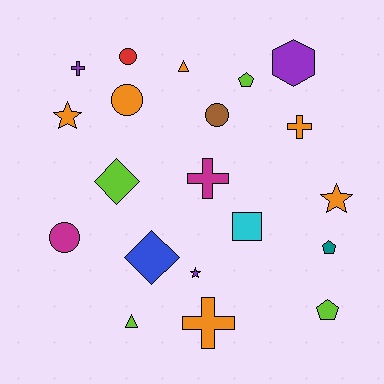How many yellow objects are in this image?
There are no yellow objects.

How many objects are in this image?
There are 20 objects.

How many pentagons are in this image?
There are 3 pentagons.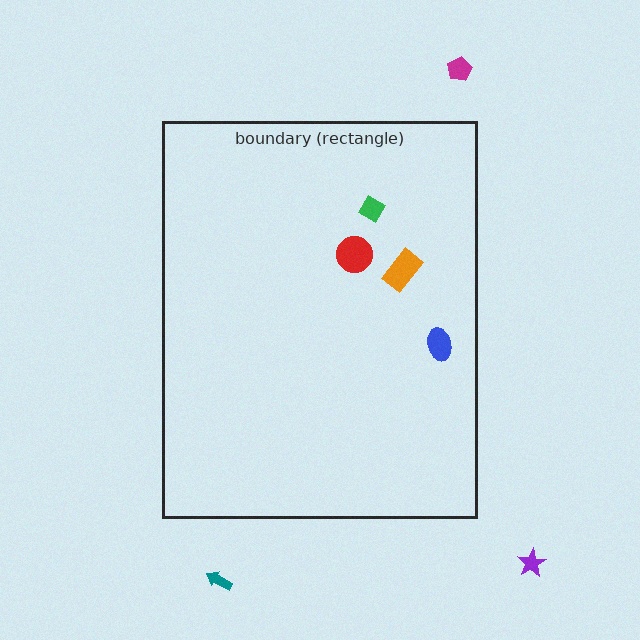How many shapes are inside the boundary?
4 inside, 3 outside.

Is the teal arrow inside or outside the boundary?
Outside.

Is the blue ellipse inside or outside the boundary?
Inside.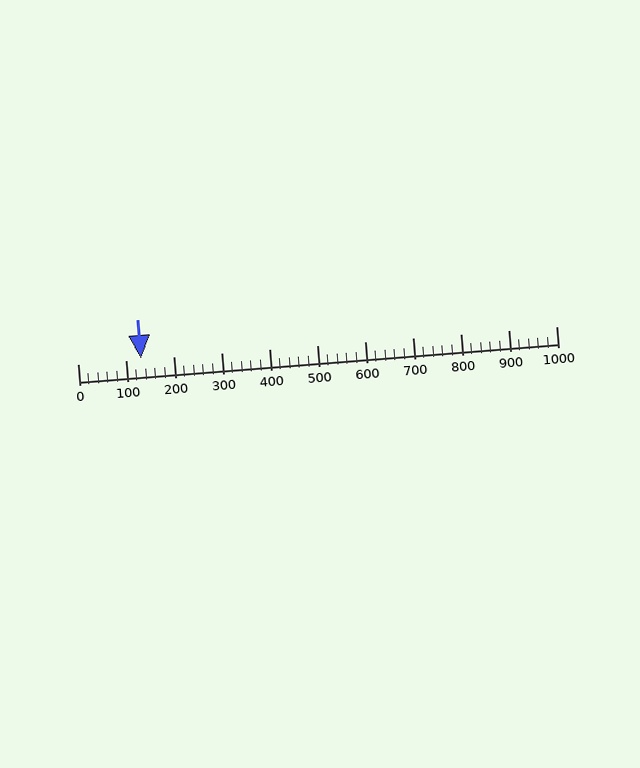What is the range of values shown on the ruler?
The ruler shows values from 0 to 1000.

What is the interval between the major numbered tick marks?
The major tick marks are spaced 100 units apart.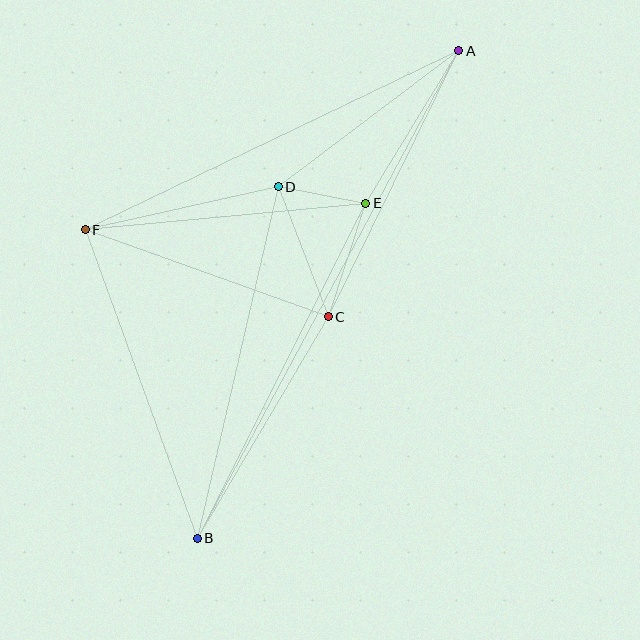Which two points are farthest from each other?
Points A and B are farthest from each other.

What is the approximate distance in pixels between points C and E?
The distance between C and E is approximately 120 pixels.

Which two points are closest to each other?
Points D and E are closest to each other.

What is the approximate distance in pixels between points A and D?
The distance between A and D is approximately 226 pixels.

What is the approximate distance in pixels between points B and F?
The distance between B and F is approximately 328 pixels.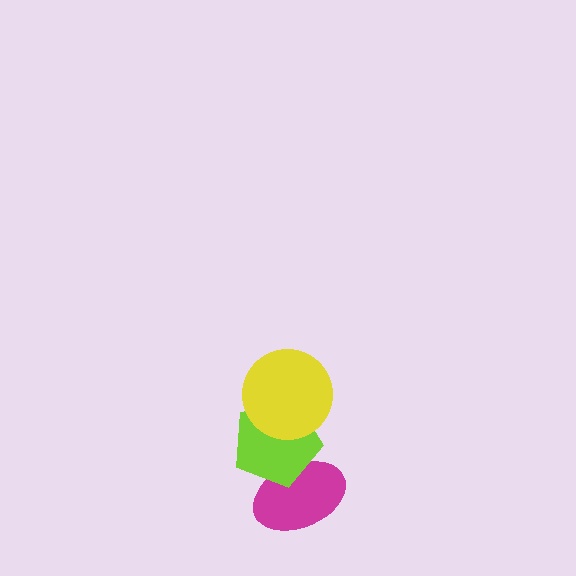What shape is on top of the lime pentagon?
The yellow circle is on top of the lime pentagon.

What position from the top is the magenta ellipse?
The magenta ellipse is 3rd from the top.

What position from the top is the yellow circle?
The yellow circle is 1st from the top.